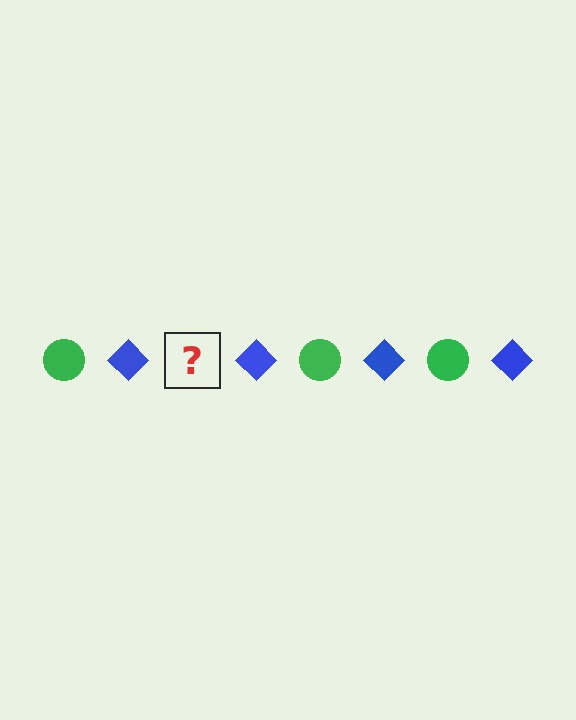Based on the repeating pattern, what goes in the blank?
The blank should be a green circle.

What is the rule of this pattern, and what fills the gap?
The rule is that the pattern alternates between green circle and blue diamond. The gap should be filled with a green circle.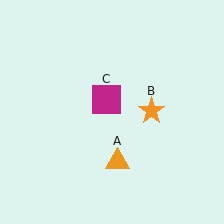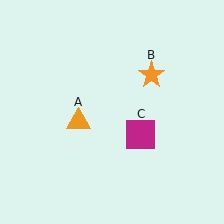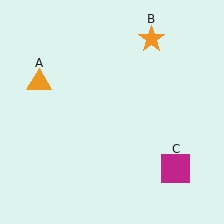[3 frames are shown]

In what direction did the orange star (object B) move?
The orange star (object B) moved up.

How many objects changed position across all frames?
3 objects changed position: orange triangle (object A), orange star (object B), magenta square (object C).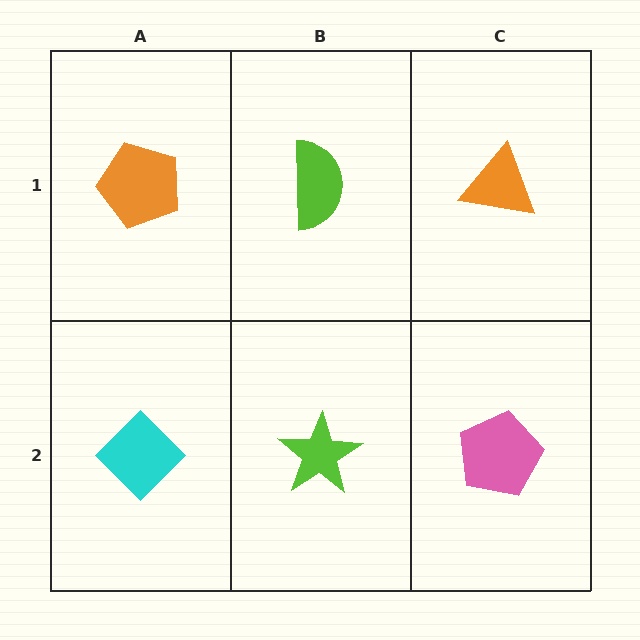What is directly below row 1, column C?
A pink pentagon.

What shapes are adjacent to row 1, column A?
A cyan diamond (row 2, column A), a lime semicircle (row 1, column B).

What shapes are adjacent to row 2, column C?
An orange triangle (row 1, column C), a lime star (row 2, column B).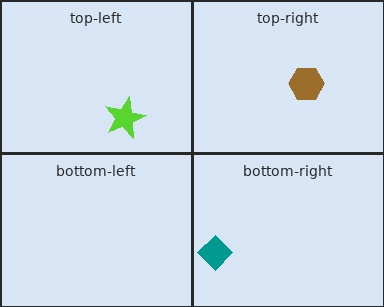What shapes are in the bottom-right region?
The teal diamond.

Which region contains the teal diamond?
The bottom-right region.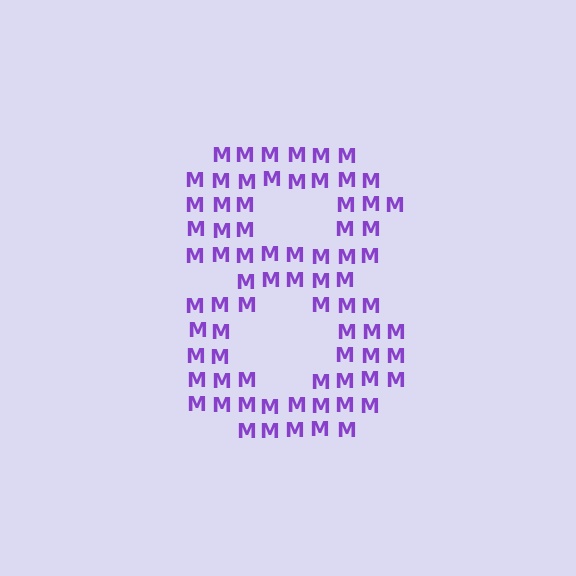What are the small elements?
The small elements are letter M's.